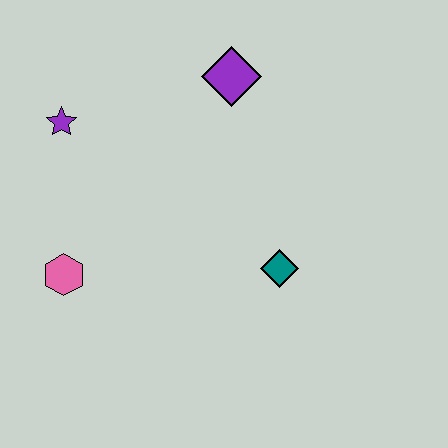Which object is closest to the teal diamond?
The purple diamond is closest to the teal diamond.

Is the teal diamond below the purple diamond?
Yes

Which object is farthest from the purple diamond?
The pink hexagon is farthest from the purple diamond.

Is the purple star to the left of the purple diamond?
Yes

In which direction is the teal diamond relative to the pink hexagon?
The teal diamond is to the right of the pink hexagon.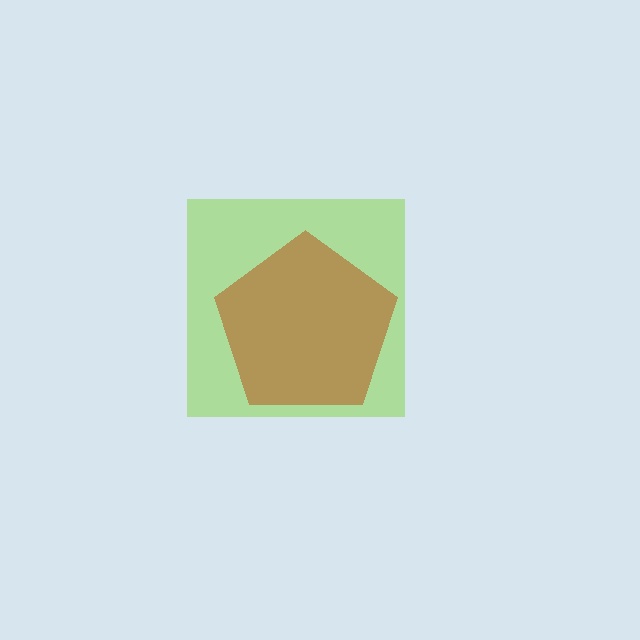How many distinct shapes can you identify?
There are 2 distinct shapes: a red pentagon, a lime square.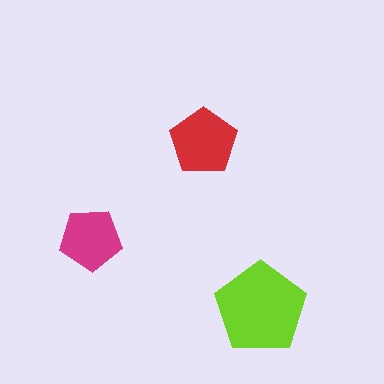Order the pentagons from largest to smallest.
the lime one, the red one, the magenta one.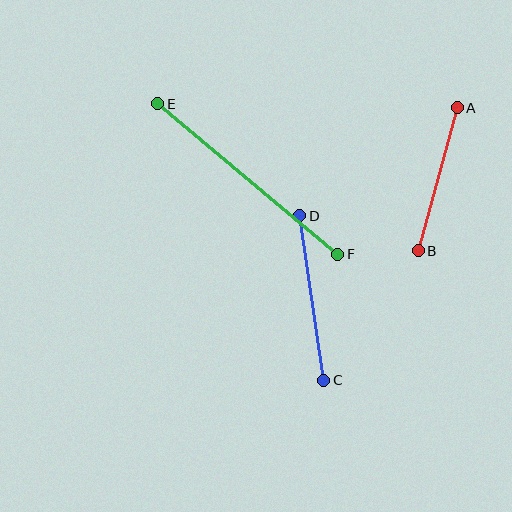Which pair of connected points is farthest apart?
Points E and F are farthest apart.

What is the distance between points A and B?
The distance is approximately 148 pixels.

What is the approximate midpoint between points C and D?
The midpoint is at approximately (312, 298) pixels.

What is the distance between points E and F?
The distance is approximately 235 pixels.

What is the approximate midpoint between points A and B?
The midpoint is at approximately (438, 179) pixels.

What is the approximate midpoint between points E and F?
The midpoint is at approximately (248, 179) pixels.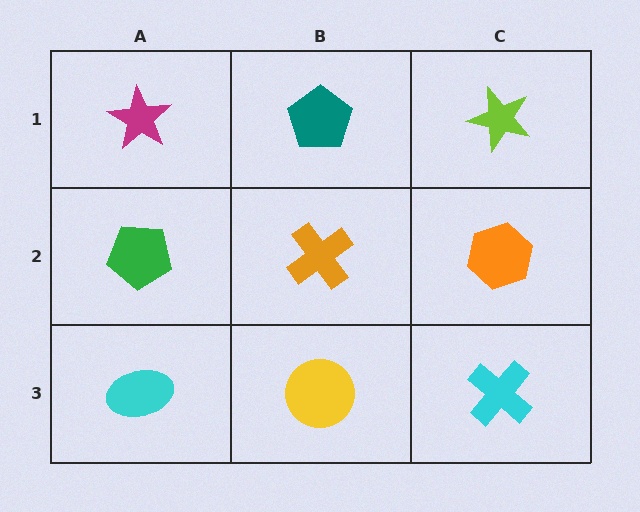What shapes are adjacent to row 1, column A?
A green pentagon (row 2, column A), a teal pentagon (row 1, column B).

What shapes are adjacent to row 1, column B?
An orange cross (row 2, column B), a magenta star (row 1, column A), a lime star (row 1, column C).